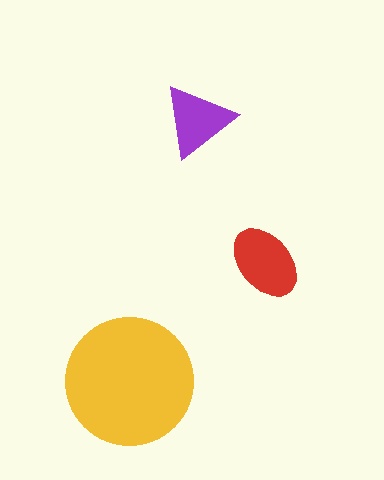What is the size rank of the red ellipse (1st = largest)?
2nd.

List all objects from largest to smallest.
The yellow circle, the red ellipse, the purple triangle.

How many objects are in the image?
There are 3 objects in the image.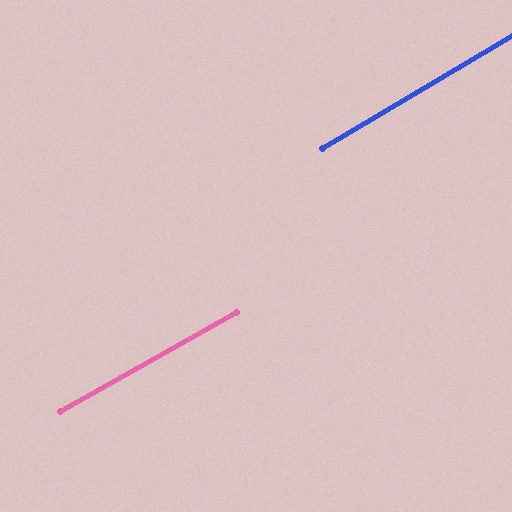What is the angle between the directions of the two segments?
Approximately 1 degree.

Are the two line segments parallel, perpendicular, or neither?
Parallel — their directions differ by only 1.3°.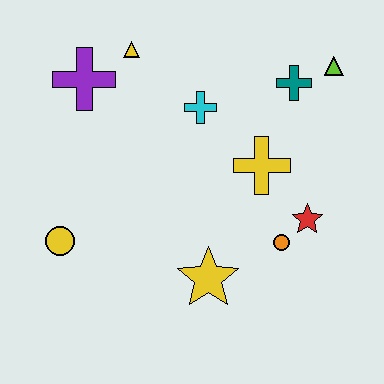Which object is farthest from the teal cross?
The yellow circle is farthest from the teal cross.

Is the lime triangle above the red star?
Yes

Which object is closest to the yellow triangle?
The purple cross is closest to the yellow triangle.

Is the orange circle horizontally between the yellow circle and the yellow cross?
No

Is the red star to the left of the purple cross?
No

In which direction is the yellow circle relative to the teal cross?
The yellow circle is to the left of the teal cross.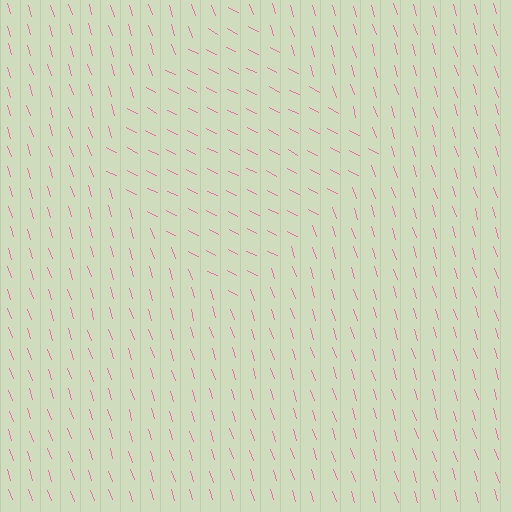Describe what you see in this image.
The image is filled with small pink line segments. A diamond region in the image has lines oriented differently from the surrounding lines, creating a visible texture boundary.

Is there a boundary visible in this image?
Yes, there is a texture boundary formed by a change in line orientation.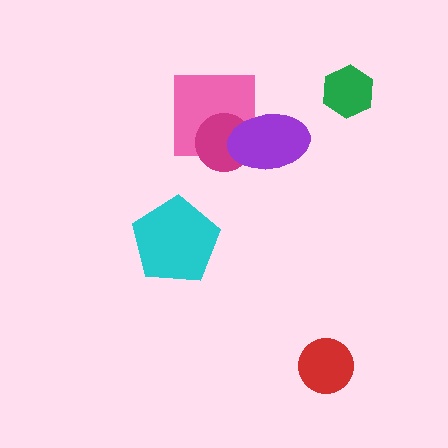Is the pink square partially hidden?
Yes, it is partially covered by another shape.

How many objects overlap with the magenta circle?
2 objects overlap with the magenta circle.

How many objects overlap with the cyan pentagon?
0 objects overlap with the cyan pentagon.